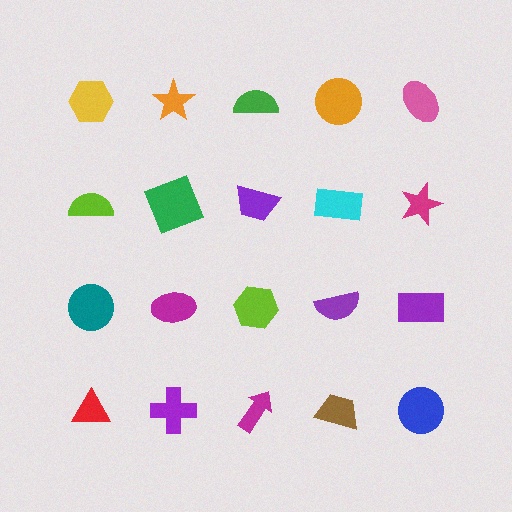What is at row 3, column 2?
A magenta ellipse.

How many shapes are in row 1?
5 shapes.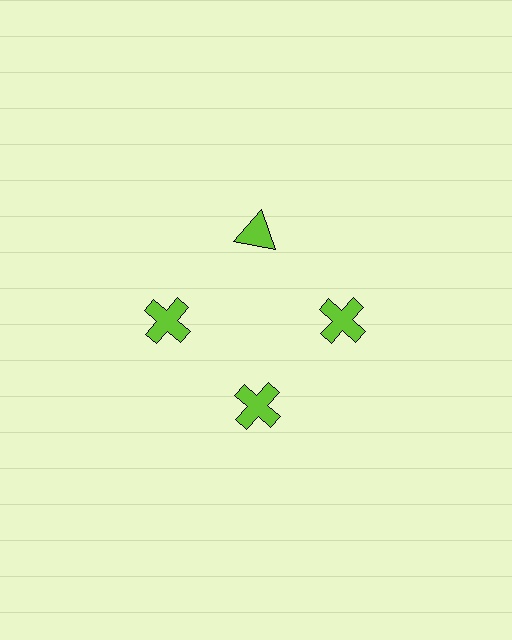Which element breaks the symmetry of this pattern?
The lime triangle at roughly the 12 o'clock position breaks the symmetry. All other shapes are lime crosses.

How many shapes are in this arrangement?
There are 4 shapes arranged in a ring pattern.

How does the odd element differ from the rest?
It has a different shape: triangle instead of cross.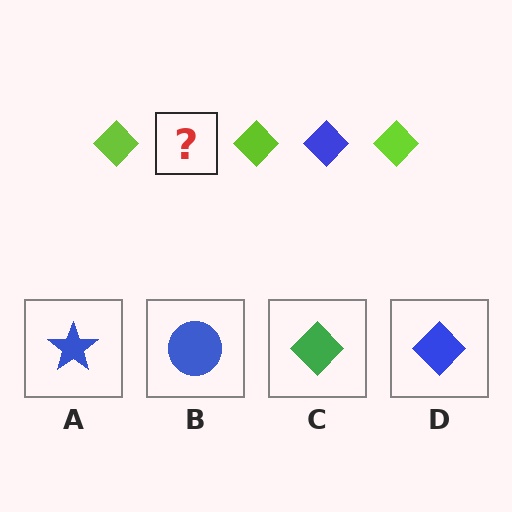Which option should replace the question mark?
Option D.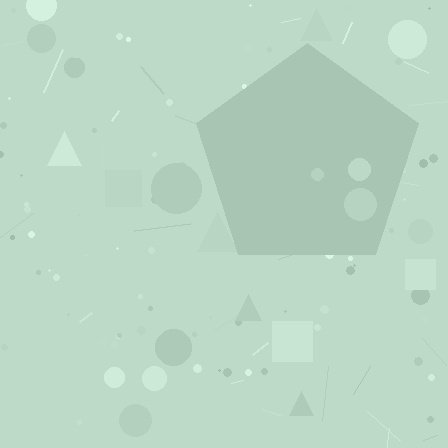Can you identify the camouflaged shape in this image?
The camouflaged shape is a pentagon.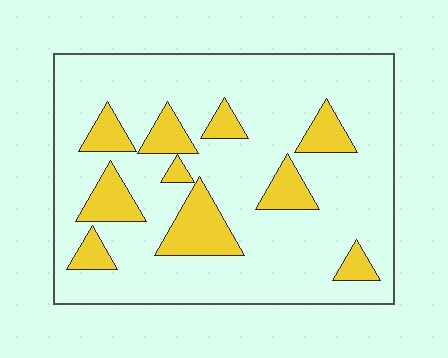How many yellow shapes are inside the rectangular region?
10.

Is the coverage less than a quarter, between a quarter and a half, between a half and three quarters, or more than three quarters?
Less than a quarter.